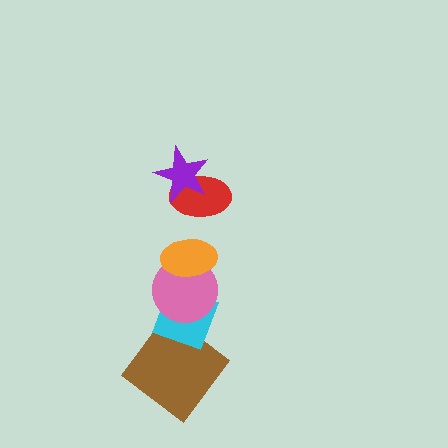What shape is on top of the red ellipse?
The purple star is on top of the red ellipse.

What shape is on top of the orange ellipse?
The red ellipse is on top of the orange ellipse.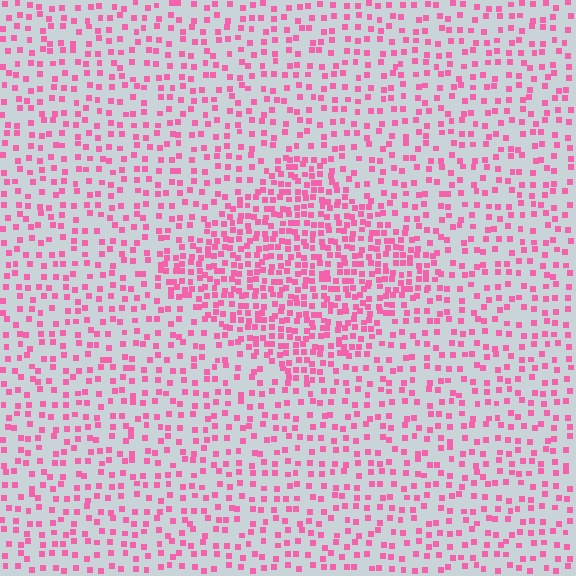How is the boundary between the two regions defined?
The boundary is defined by a change in element density (approximately 2.1x ratio). All elements are the same color, size, and shape.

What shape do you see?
I see a diamond.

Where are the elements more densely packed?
The elements are more densely packed inside the diamond boundary.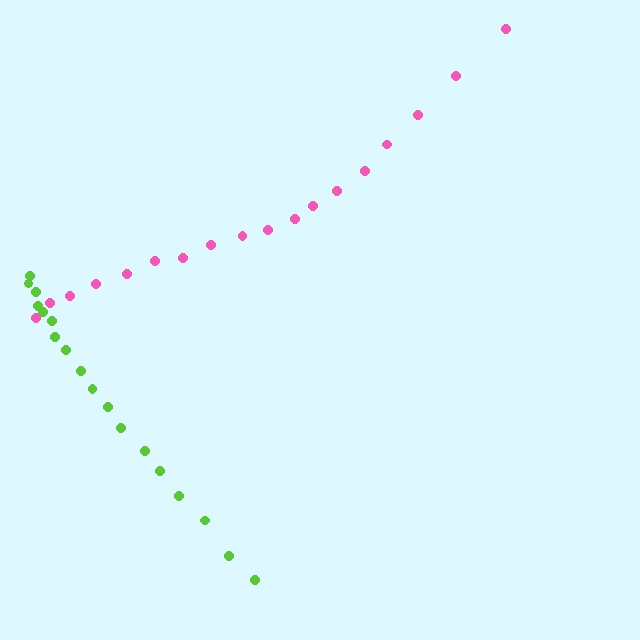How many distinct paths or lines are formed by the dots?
There are 2 distinct paths.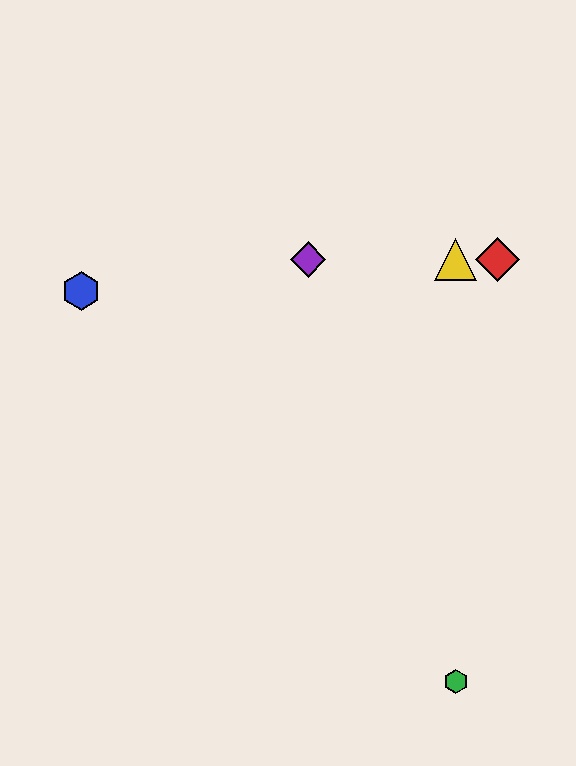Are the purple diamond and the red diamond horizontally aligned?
Yes, both are at y≈259.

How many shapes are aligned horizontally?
3 shapes (the red diamond, the yellow triangle, the purple diamond) are aligned horizontally.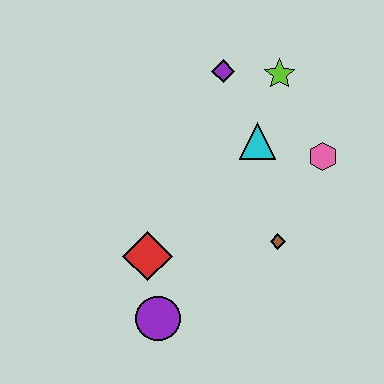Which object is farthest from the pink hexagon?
The purple circle is farthest from the pink hexagon.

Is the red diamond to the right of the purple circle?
No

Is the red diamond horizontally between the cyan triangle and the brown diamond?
No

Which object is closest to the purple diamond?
The lime star is closest to the purple diamond.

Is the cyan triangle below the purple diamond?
Yes